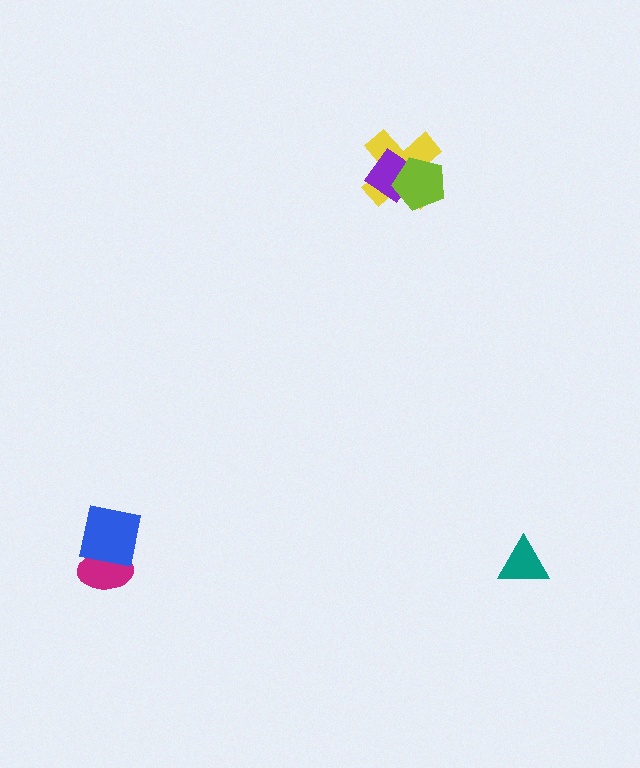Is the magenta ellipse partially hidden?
Yes, it is partially covered by another shape.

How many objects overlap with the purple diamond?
2 objects overlap with the purple diamond.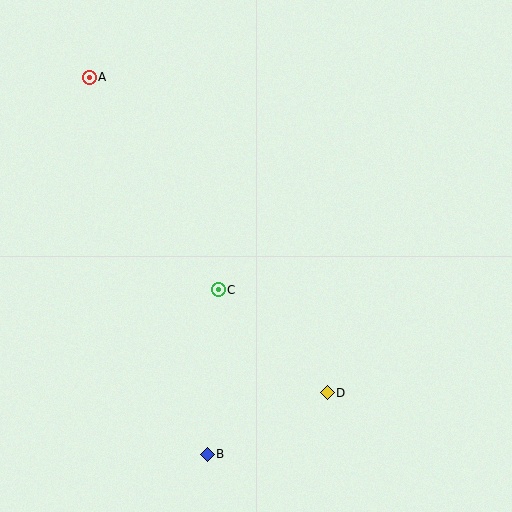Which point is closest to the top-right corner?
Point C is closest to the top-right corner.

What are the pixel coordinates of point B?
Point B is at (207, 454).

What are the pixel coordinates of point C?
Point C is at (218, 290).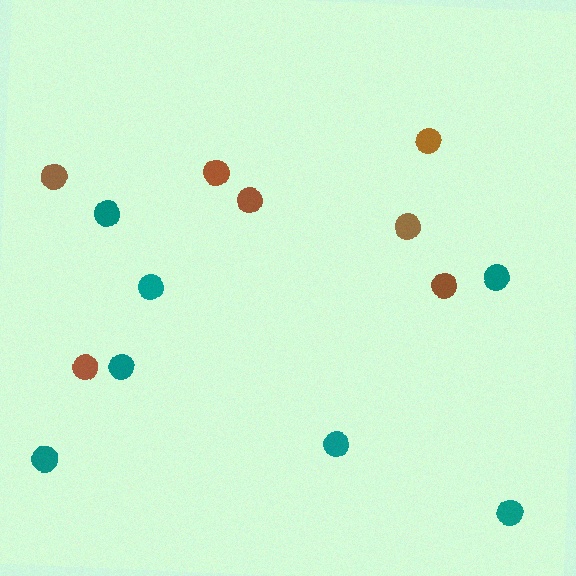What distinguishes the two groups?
There are 2 groups: one group of teal circles (7) and one group of brown circles (7).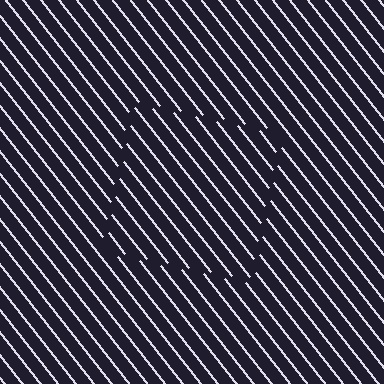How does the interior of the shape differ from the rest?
The interior of the shape contains the same grating, shifted by half a period — the contour is defined by the phase discontinuity where line-ends from the inner and outer gratings abut.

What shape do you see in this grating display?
An illusory square. The interior of the shape contains the same grating, shifted by half a period — the contour is defined by the phase discontinuity where line-ends from the inner and outer gratings abut.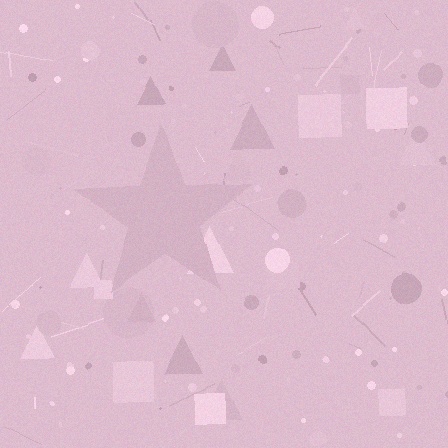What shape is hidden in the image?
A star is hidden in the image.